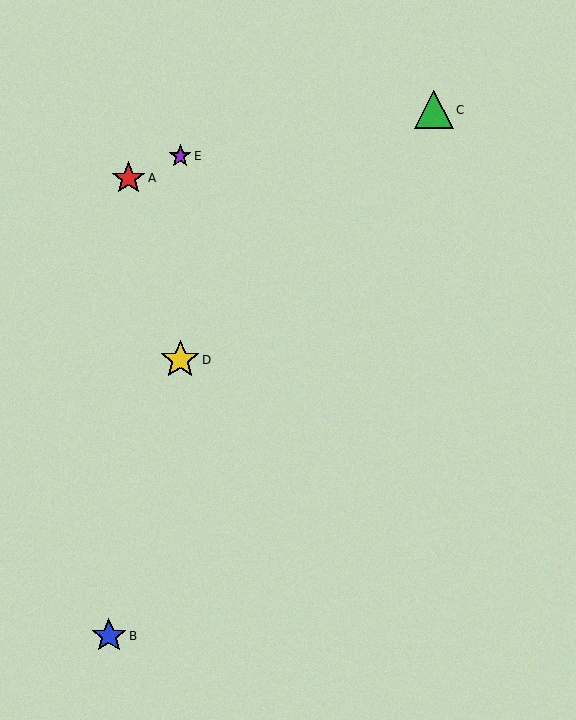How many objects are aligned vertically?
2 objects (D, E) are aligned vertically.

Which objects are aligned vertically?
Objects D, E are aligned vertically.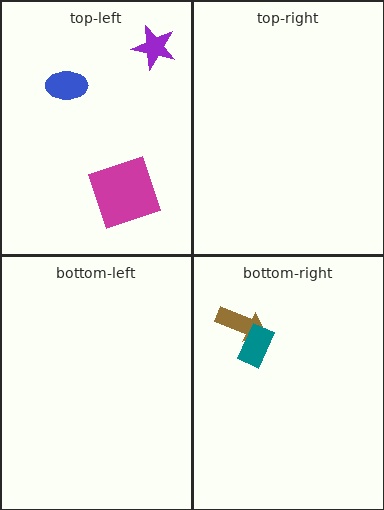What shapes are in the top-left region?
The magenta square, the blue ellipse, the purple star.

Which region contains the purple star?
The top-left region.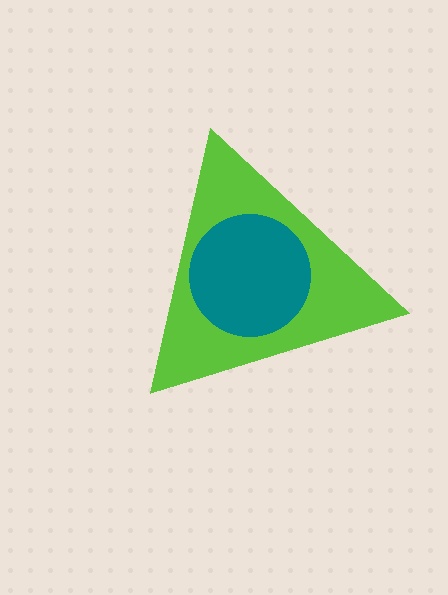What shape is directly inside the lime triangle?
The teal circle.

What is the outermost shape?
The lime triangle.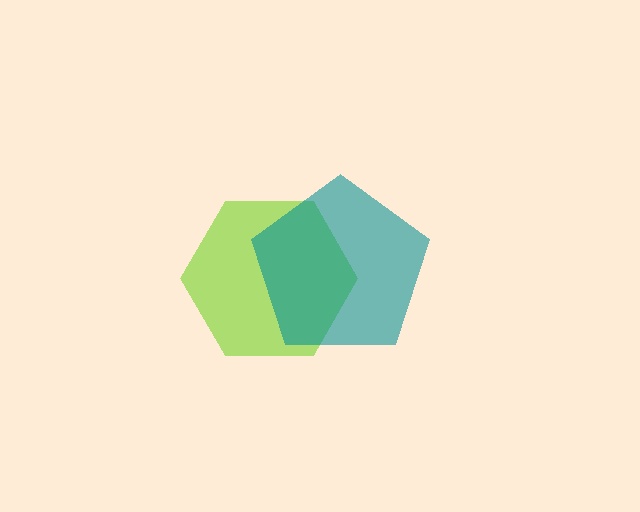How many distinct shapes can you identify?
There are 2 distinct shapes: a lime hexagon, a teal pentagon.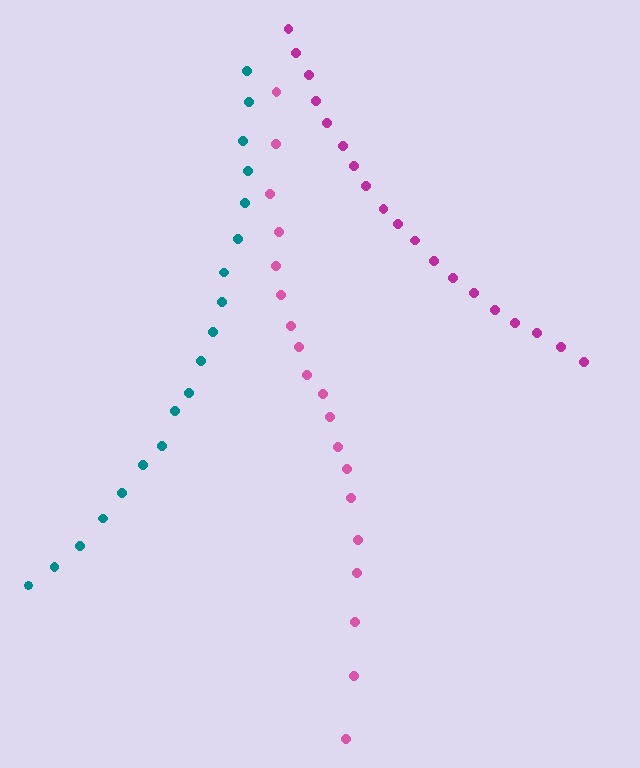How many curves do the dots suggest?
There are 3 distinct paths.